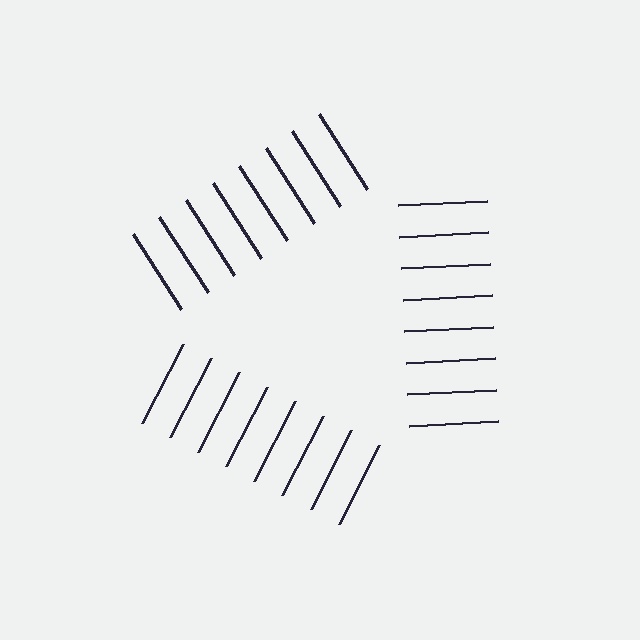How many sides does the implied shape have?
3 sides — the line-ends trace a triangle.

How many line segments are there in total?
24 — 8 along each of the 3 edges.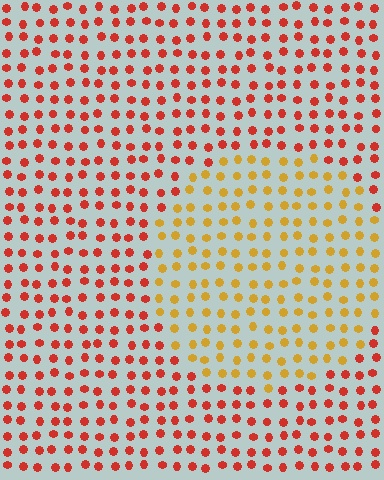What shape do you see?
I see a circle.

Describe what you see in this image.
The image is filled with small red elements in a uniform arrangement. A circle-shaped region is visible where the elements are tinted to a slightly different hue, forming a subtle color boundary.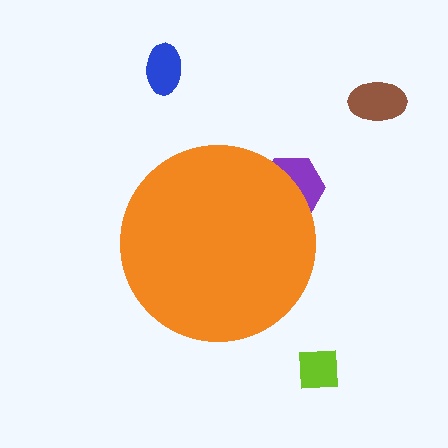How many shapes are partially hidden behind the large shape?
1 shape is partially hidden.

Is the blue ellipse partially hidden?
No, the blue ellipse is fully visible.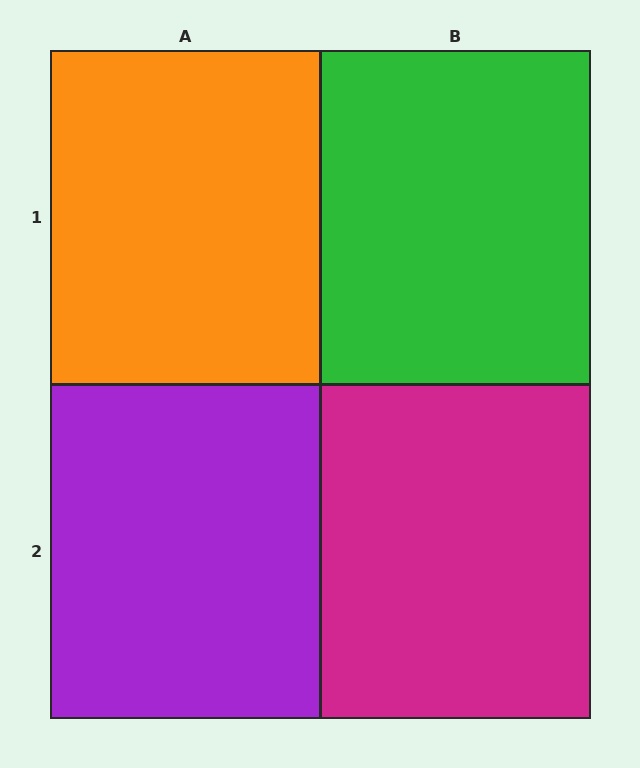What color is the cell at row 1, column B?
Green.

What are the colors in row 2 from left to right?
Purple, magenta.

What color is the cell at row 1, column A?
Orange.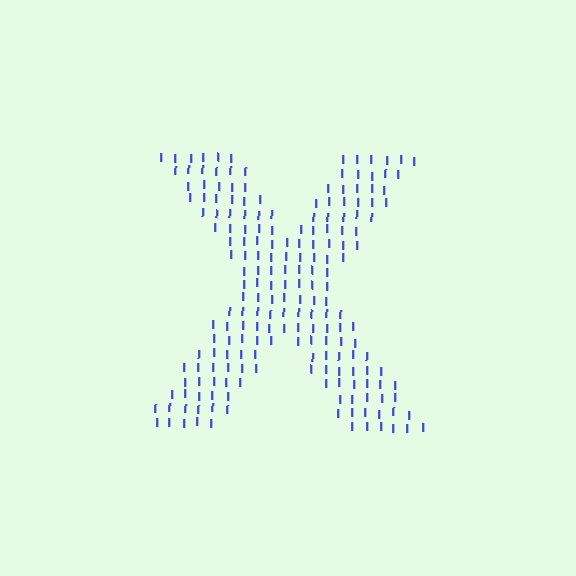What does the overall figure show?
The overall figure shows the letter X.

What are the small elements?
The small elements are letter I's.